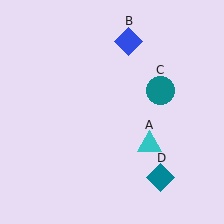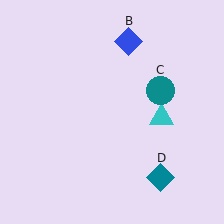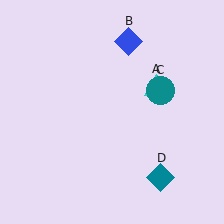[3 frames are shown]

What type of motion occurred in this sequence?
The cyan triangle (object A) rotated counterclockwise around the center of the scene.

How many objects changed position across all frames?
1 object changed position: cyan triangle (object A).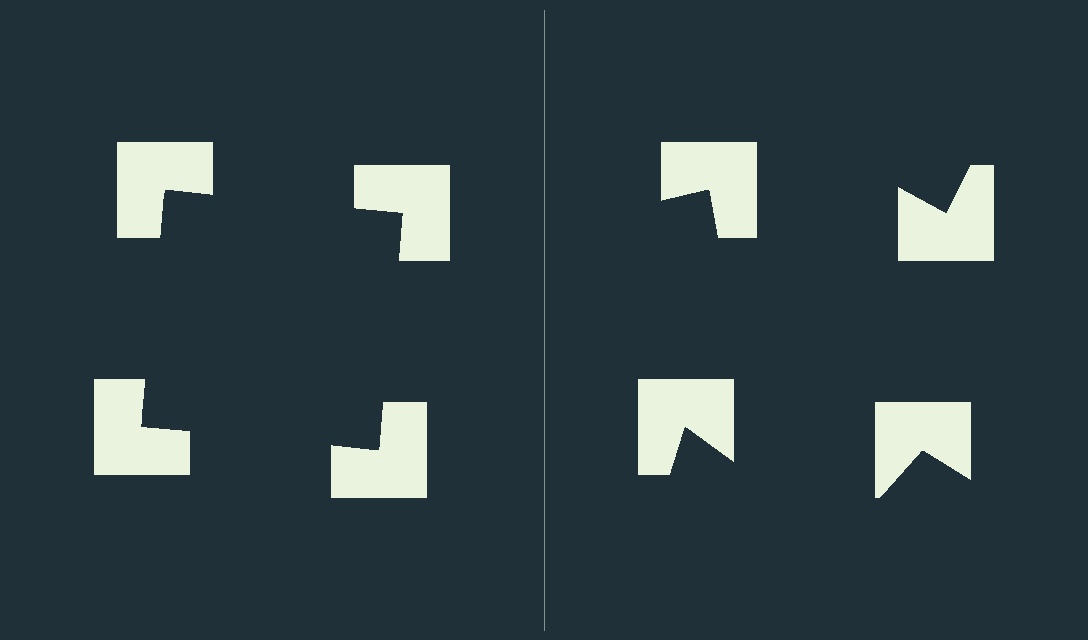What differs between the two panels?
The notched squares are positioned identically on both sides; only the wedge orientations differ. On the left they align to a square; on the right they are misaligned.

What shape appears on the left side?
An illusory square.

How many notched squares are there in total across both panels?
8 — 4 on each side.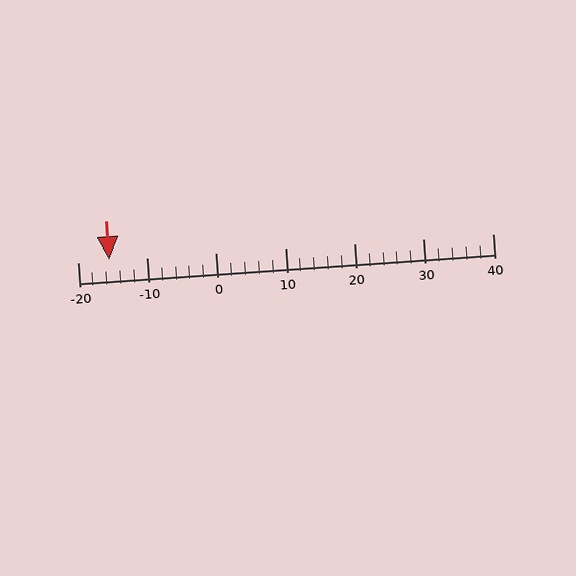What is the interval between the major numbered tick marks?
The major tick marks are spaced 10 units apart.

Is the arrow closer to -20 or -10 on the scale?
The arrow is closer to -20.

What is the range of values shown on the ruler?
The ruler shows values from -20 to 40.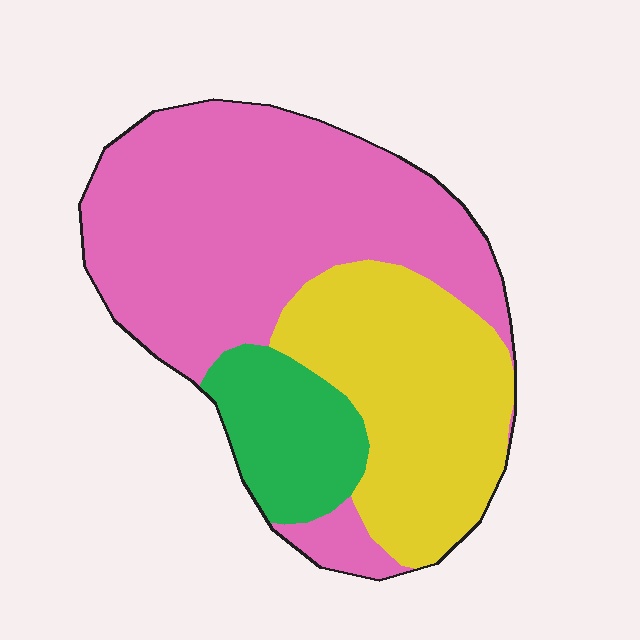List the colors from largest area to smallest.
From largest to smallest: pink, yellow, green.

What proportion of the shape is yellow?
Yellow takes up about one third (1/3) of the shape.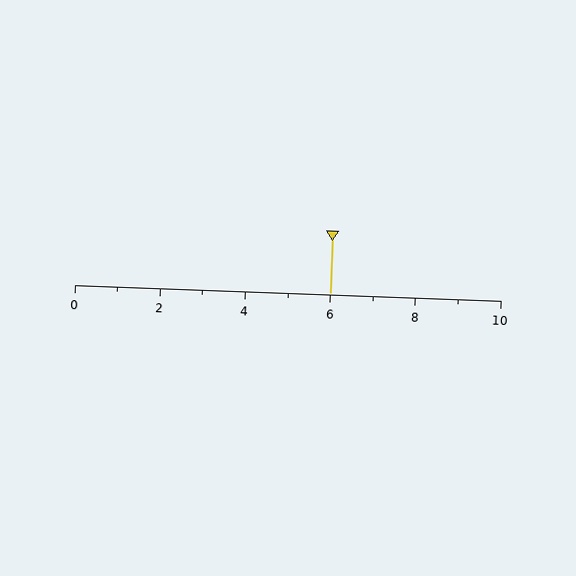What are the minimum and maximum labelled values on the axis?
The axis runs from 0 to 10.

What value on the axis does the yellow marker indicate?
The marker indicates approximately 6.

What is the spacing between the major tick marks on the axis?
The major ticks are spaced 2 apart.